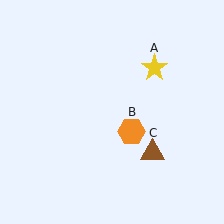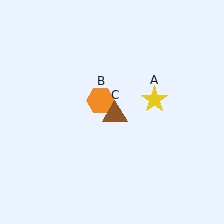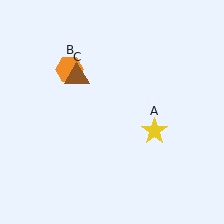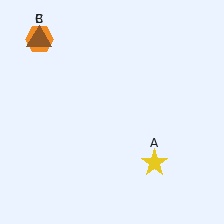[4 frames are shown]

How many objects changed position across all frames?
3 objects changed position: yellow star (object A), orange hexagon (object B), brown triangle (object C).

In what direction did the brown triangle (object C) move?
The brown triangle (object C) moved up and to the left.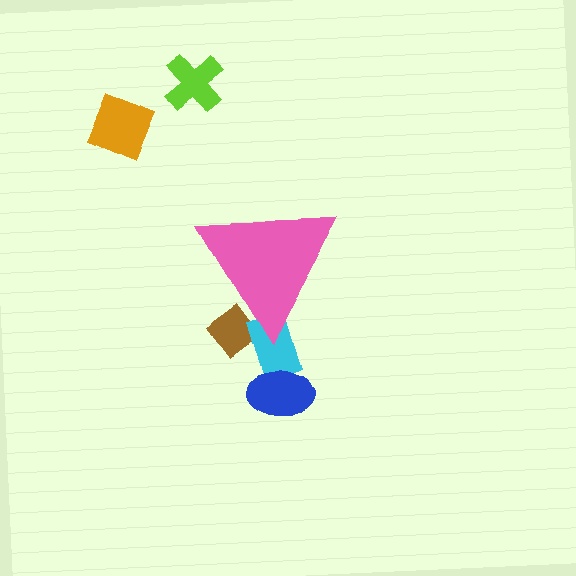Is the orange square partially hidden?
No, the orange square is fully visible.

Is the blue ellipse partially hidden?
No, the blue ellipse is fully visible.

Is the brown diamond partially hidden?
Yes, the brown diamond is partially hidden behind the pink triangle.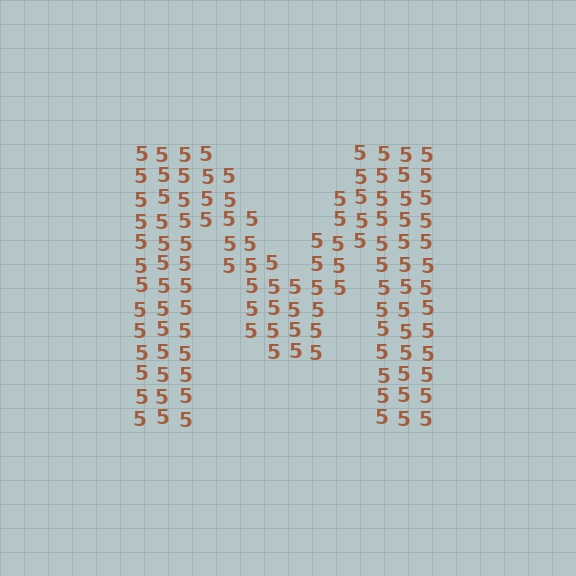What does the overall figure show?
The overall figure shows the letter M.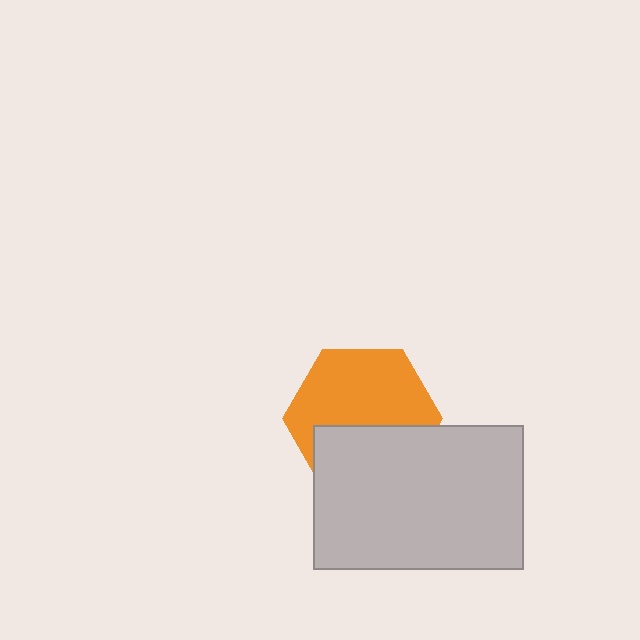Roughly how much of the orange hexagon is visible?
About half of it is visible (roughly 60%).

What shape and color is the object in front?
The object in front is a light gray rectangle.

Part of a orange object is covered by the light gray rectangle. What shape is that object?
It is a hexagon.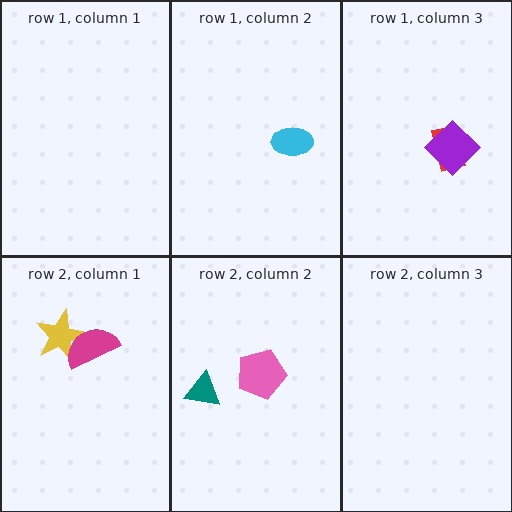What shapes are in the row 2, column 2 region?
The teal triangle, the pink pentagon.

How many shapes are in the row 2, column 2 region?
2.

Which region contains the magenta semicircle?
The row 2, column 1 region.